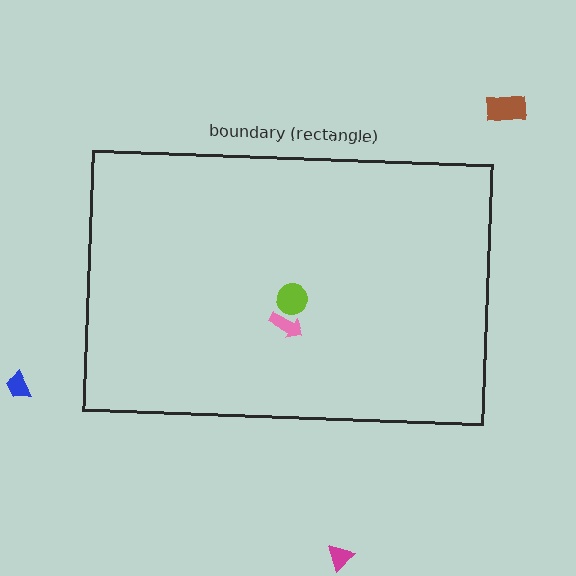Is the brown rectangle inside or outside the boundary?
Outside.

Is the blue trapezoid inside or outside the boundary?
Outside.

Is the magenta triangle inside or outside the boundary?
Outside.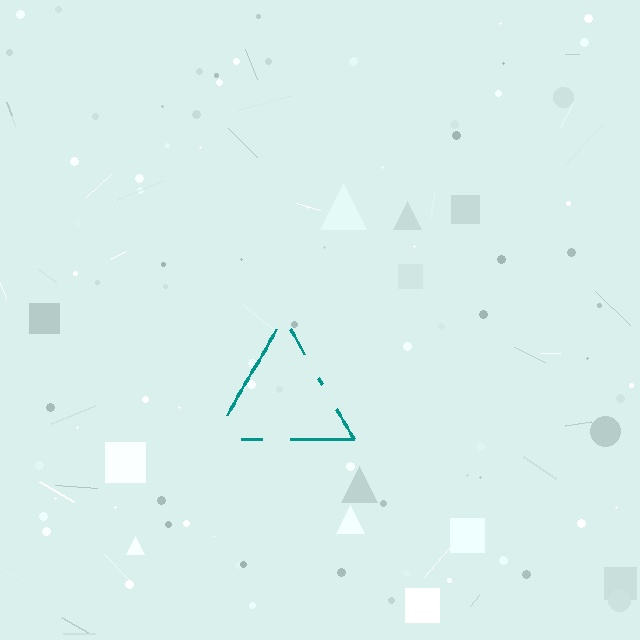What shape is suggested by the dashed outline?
The dashed outline suggests a triangle.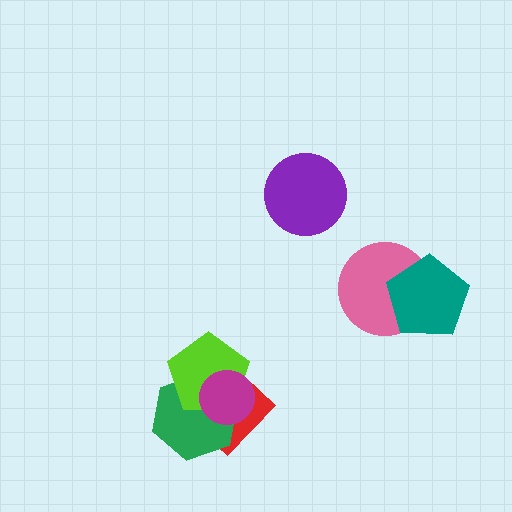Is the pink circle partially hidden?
Yes, it is partially covered by another shape.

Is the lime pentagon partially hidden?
Yes, it is partially covered by another shape.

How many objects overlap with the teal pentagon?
1 object overlaps with the teal pentagon.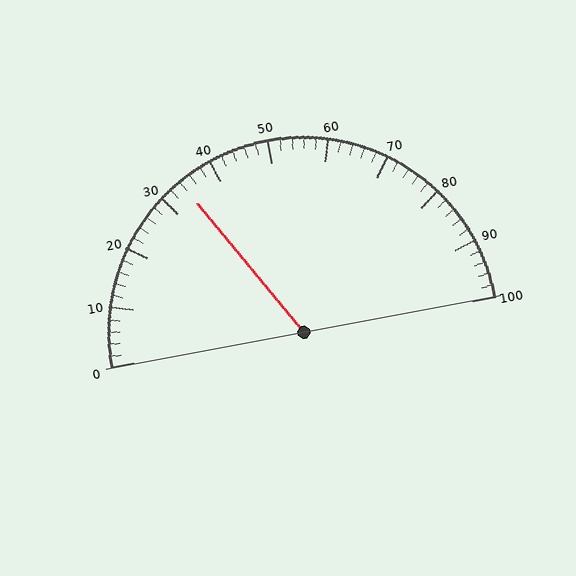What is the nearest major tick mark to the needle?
The nearest major tick mark is 30.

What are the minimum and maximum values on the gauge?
The gauge ranges from 0 to 100.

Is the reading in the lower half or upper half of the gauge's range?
The reading is in the lower half of the range (0 to 100).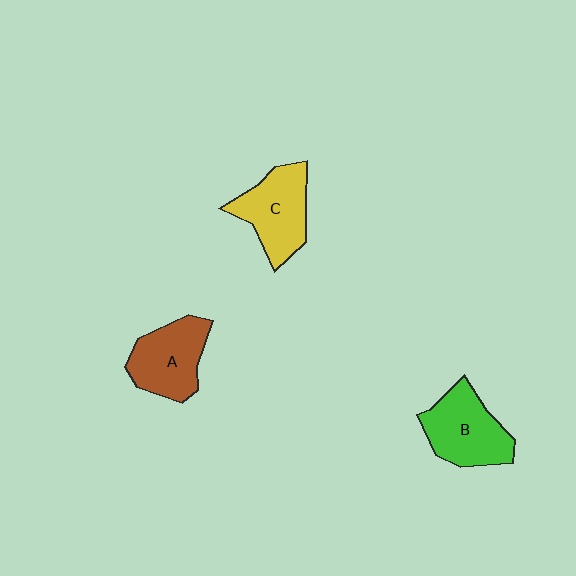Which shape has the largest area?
Shape B (green).